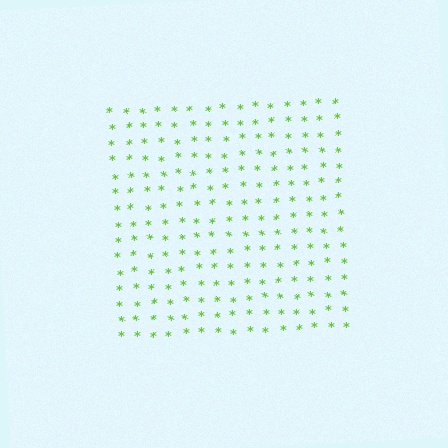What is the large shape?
The large shape is a square.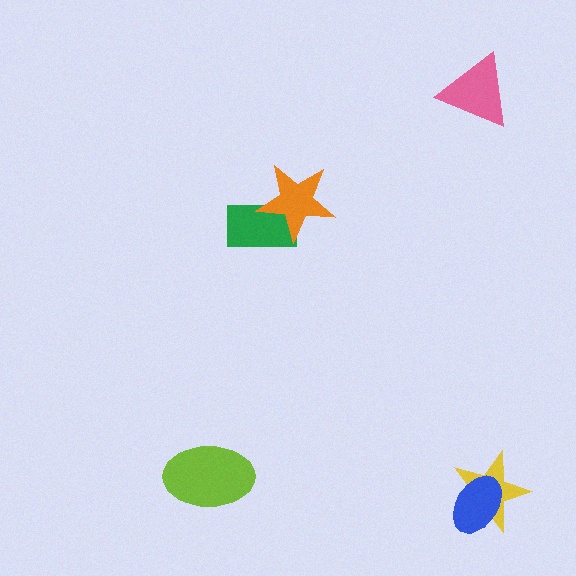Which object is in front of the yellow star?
The blue ellipse is in front of the yellow star.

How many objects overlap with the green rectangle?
1 object overlaps with the green rectangle.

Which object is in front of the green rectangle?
The orange star is in front of the green rectangle.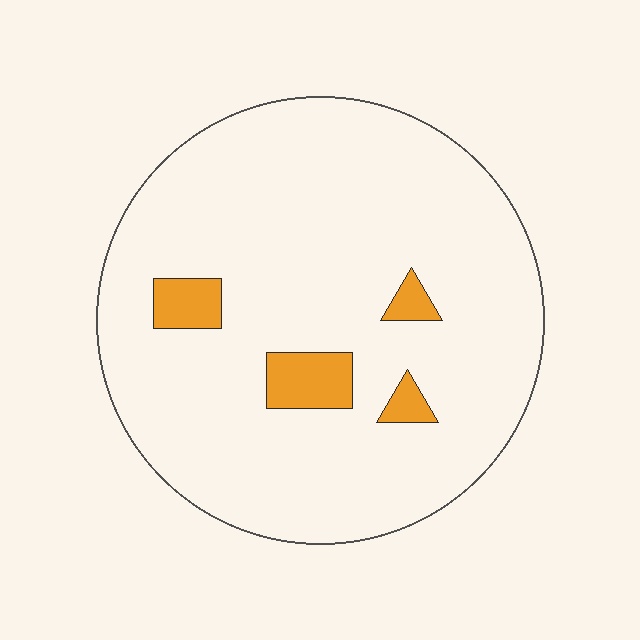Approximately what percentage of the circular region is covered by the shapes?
Approximately 10%.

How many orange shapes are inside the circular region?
4.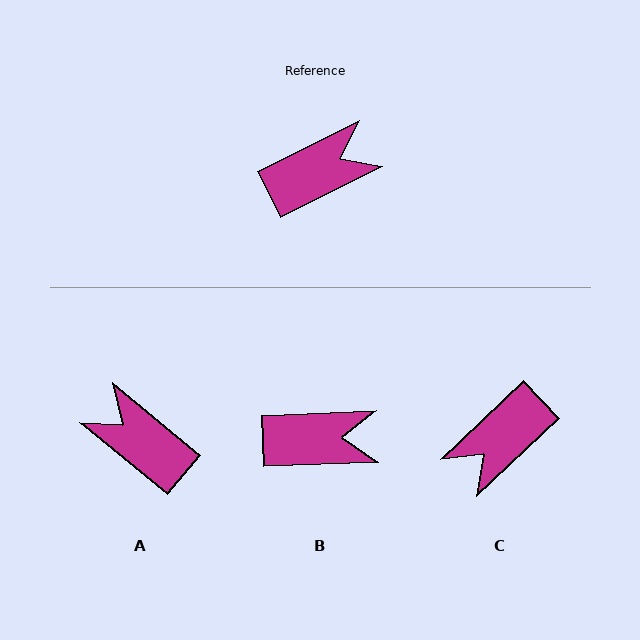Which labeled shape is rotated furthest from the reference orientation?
C, about 163 degrees away.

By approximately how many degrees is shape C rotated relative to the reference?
Approximately 163 degrees clockwise.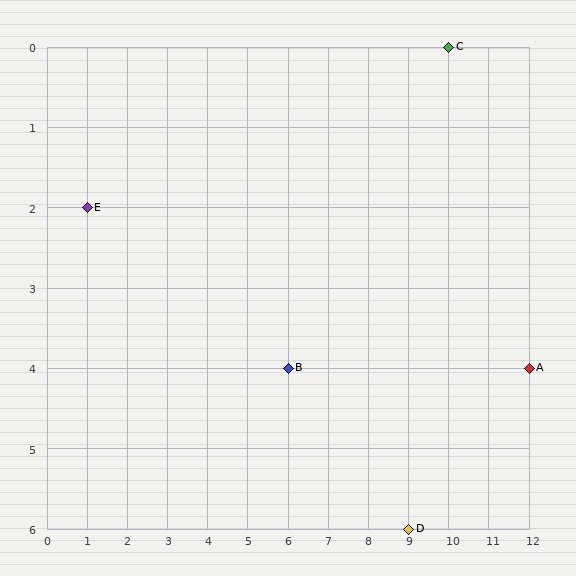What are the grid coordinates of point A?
Point A is at grid coordinates (12, 4).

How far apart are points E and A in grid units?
Points E and A are 11 columns and 2 rows apart (about 11.2 grid units diagonally).